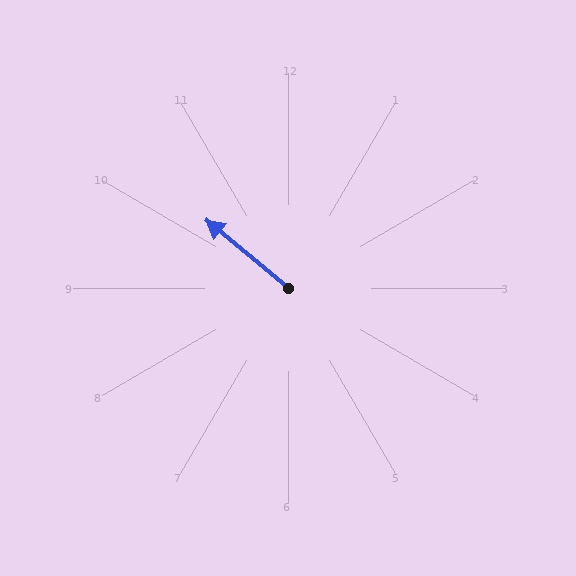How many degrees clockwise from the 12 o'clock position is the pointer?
Approximately 310 degrees.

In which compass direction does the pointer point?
Northwest.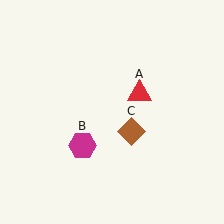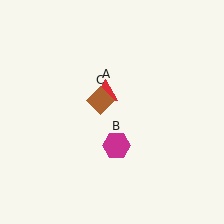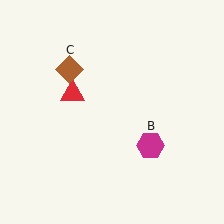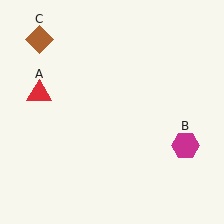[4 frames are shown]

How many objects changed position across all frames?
3 objects changed position: red triangle (object A), magenta hexagon (object B), brown diamond (object C).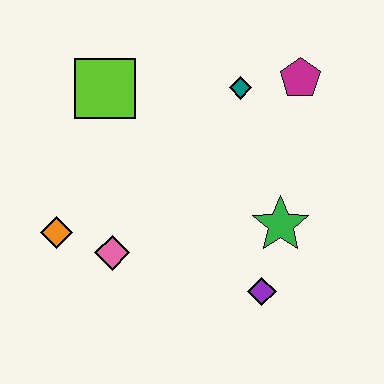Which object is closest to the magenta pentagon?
The teal diamond is closest to the magenta pentagon.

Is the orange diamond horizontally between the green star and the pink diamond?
No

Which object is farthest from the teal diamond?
The orange diamond is farthest from the teal diamond.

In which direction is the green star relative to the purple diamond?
The green star is above the purple diamond.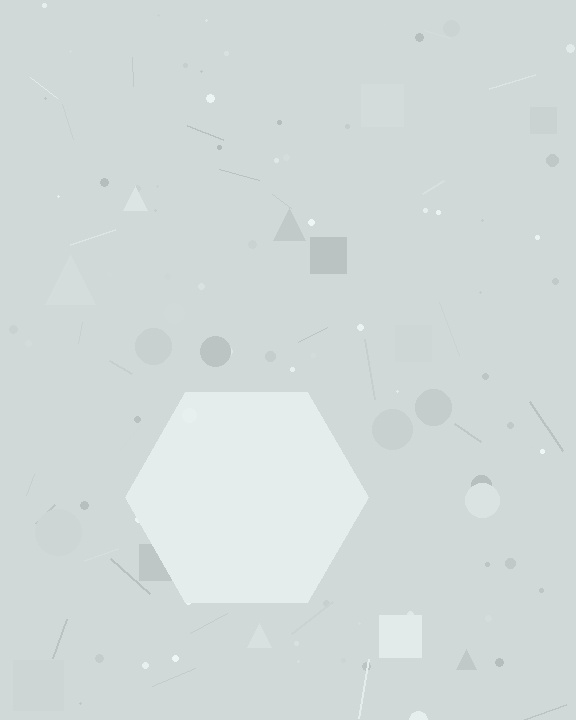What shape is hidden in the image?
A hexagon is hidden in the image.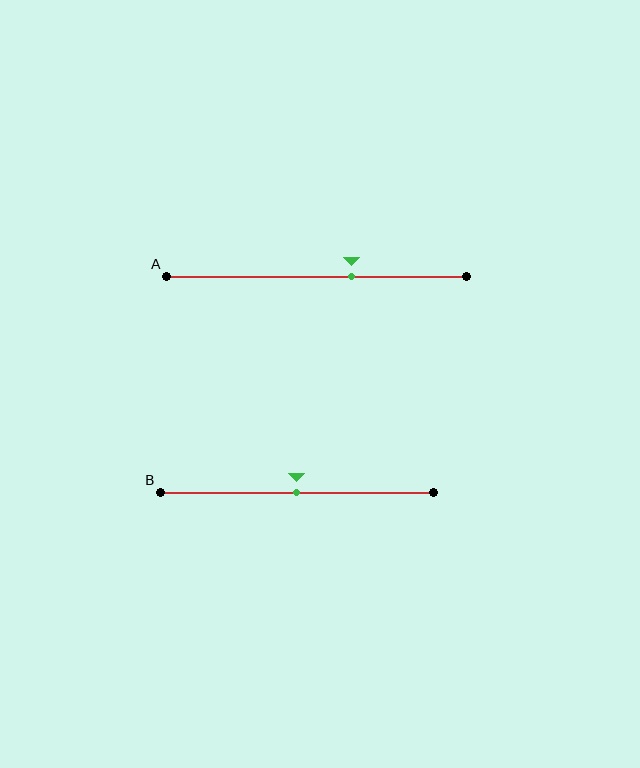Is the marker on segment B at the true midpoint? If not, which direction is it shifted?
Yes, the marker on segment B is at the true midpoint.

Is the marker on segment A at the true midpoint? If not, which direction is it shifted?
No, the marker on segment A is shifted to the right by about 12% of the segment length.